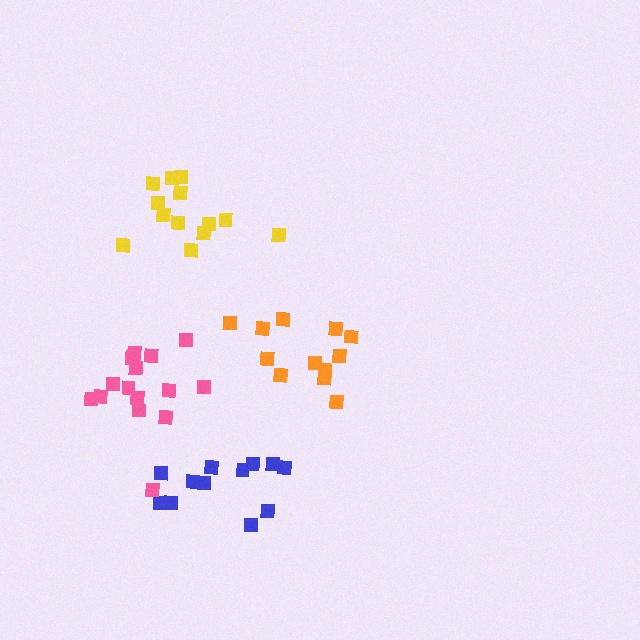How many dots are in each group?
Group 1: 12 dots, Group 2: 12 dots, Group 3: 13 dots, Group 4: 16 dots (53 total).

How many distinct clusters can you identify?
There are 4 distinct clusters.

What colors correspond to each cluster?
The clusters are colored: orange, blue, yellow, pink.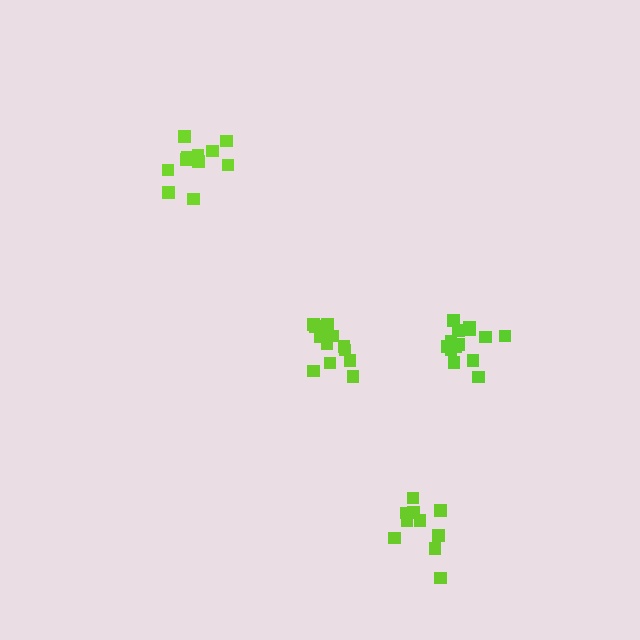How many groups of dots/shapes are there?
There are 4 groups.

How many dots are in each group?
Group 1: 11 dots, Group 2: 11 dots, Group 3: 12 dots, Group 4: 15 dots (49 total).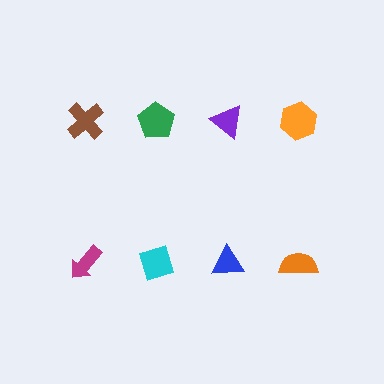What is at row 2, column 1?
A magenta arrow.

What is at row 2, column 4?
An orange semicircle.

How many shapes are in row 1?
4 shapes.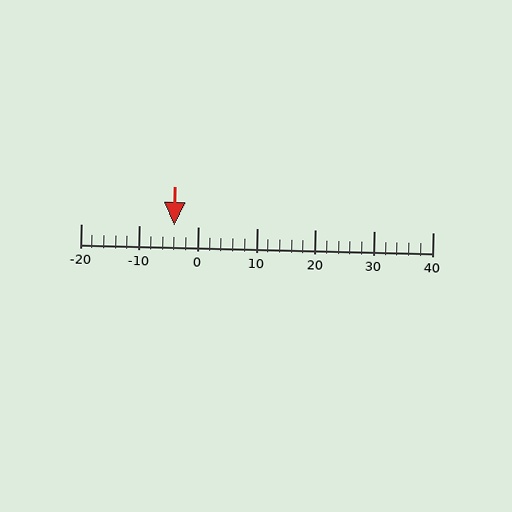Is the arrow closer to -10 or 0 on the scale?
The arrow is closer to 0.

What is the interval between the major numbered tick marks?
The major tick marks are spaced 10 units apart.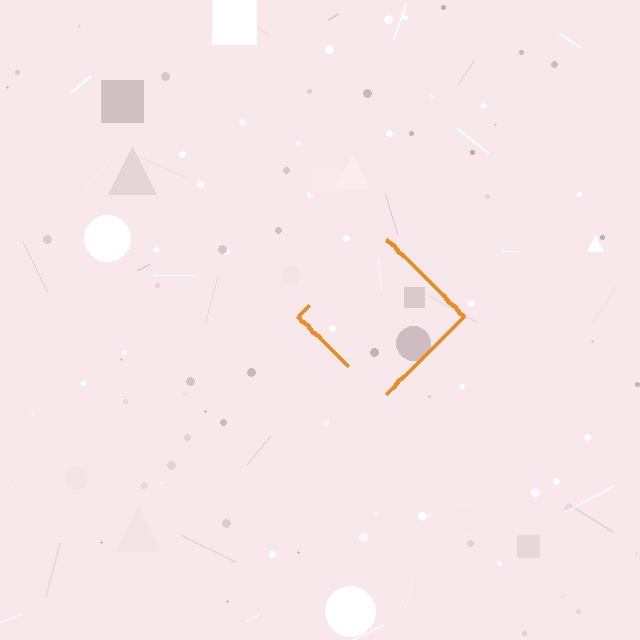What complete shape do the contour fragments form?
The contour fragments form a diamond.